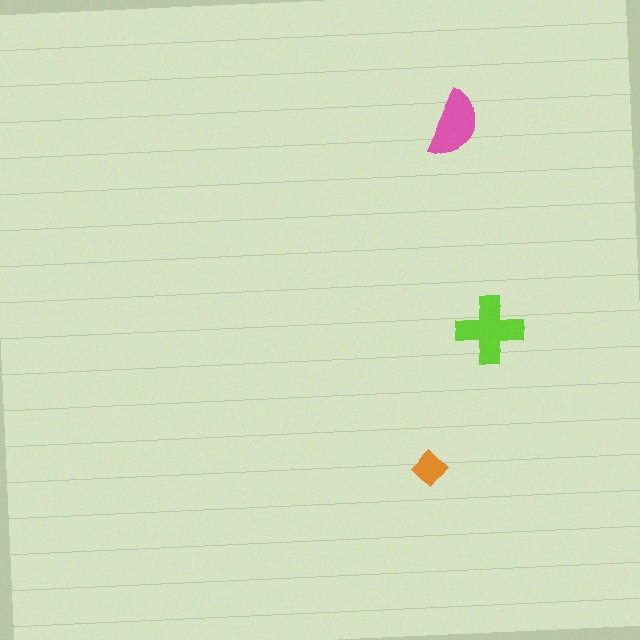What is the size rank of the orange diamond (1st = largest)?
3rd.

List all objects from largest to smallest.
The lime cross, the pink semicircle, the orange diamond.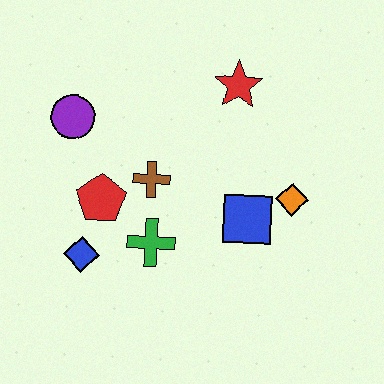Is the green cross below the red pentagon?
Yes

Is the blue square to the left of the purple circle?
No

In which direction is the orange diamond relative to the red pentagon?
The orange diamond is to the right of the red pentagon.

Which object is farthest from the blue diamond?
The red star is farthest from the blue diamond.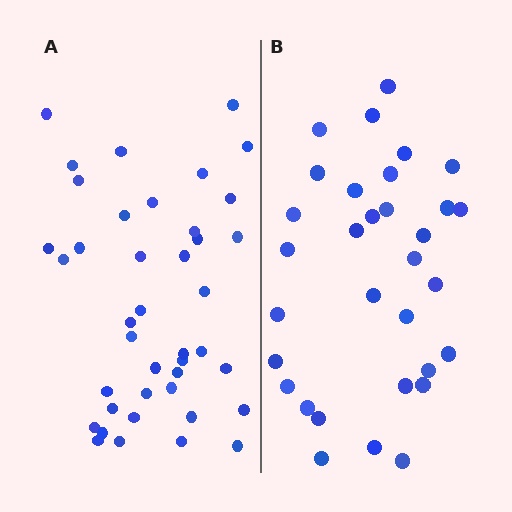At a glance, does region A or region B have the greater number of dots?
Region A (the left region) has more dots.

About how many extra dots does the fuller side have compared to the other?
Region A has roughly 8 or so more dots than region B.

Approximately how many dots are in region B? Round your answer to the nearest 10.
About 30 dots. (The exact count is 32, which rounds to 30.)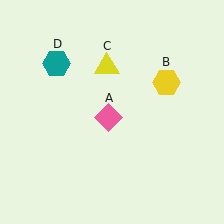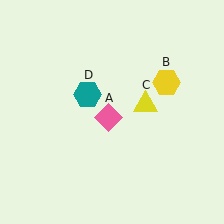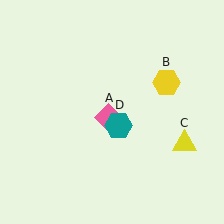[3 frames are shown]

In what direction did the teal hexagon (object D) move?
The teal hexagon (object D) moved down and to the right.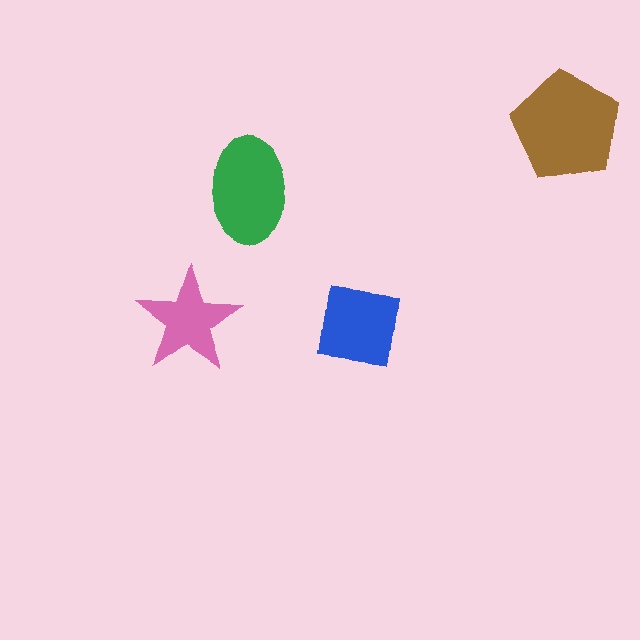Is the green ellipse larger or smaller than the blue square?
Larger.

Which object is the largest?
The brown pentagon.